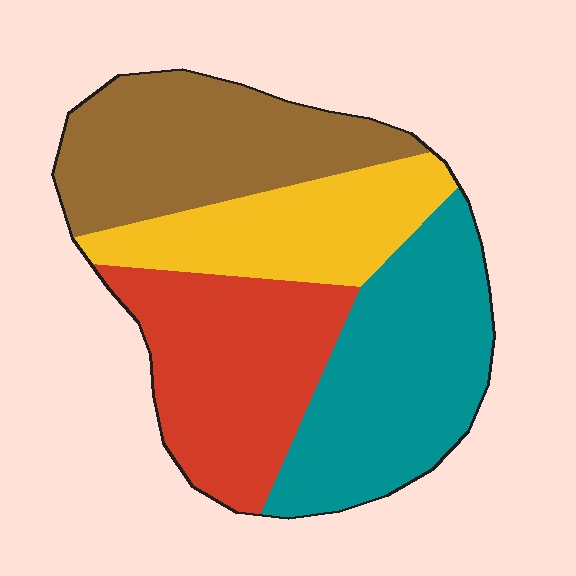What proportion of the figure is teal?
Teal takes up between a sixth and a third of the figure.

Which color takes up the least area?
Yellow, at roughly 20%.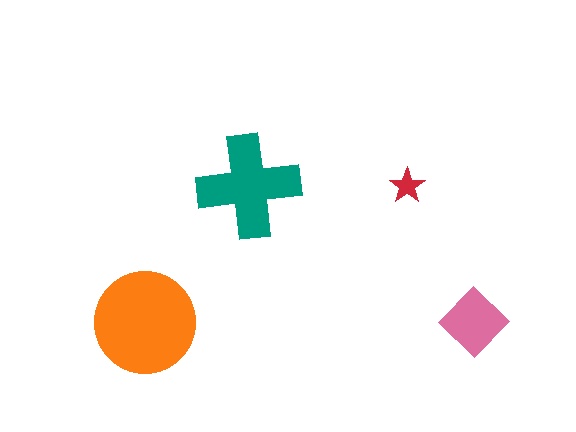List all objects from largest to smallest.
The orange circle, the teal cross, the pink diamond, the red star.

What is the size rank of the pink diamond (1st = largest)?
3rd.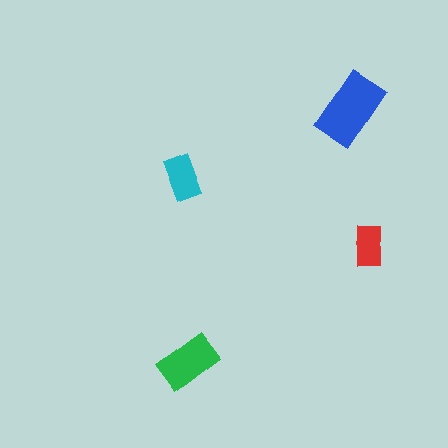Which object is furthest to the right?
The red rectangle is rightmost.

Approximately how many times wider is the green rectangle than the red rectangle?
About 1.5 times wider.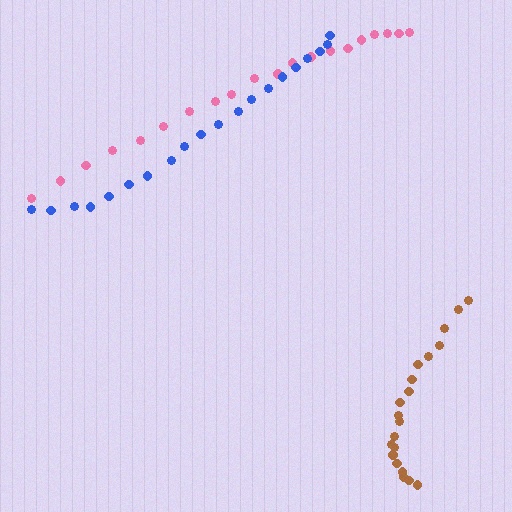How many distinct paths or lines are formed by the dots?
There are 3 distinct paths.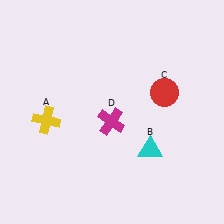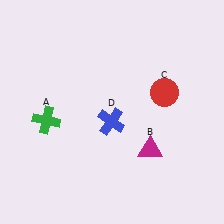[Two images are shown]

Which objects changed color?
A changed from yellow to green. B changed from cyan to magenta. D changed from magenta to blue.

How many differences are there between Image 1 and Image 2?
There are 3 differences between the two images.